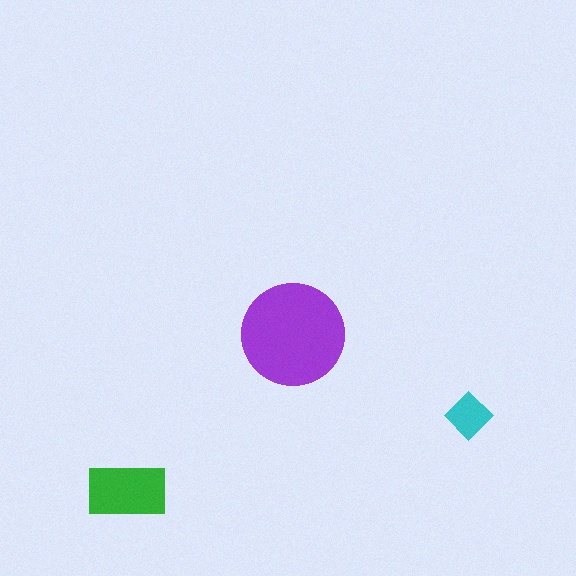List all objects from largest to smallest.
The purple circle, the green rectangle, the cyan diamond.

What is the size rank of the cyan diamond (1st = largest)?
3rd.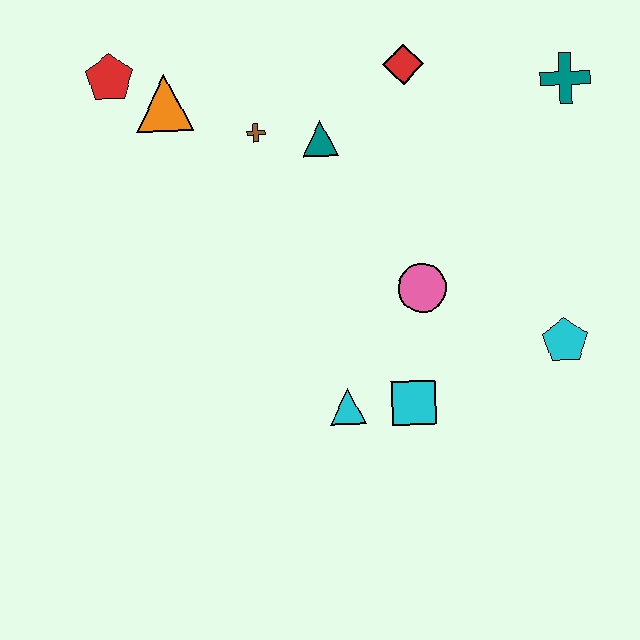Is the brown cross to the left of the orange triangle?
No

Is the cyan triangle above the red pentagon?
No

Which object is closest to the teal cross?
The red diamond is closest to the teal cross.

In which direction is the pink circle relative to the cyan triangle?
The pink circle is above the cyan triangle.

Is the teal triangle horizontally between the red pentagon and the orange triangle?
No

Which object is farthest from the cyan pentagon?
The red pentagon is farthest from the cyan pentagon.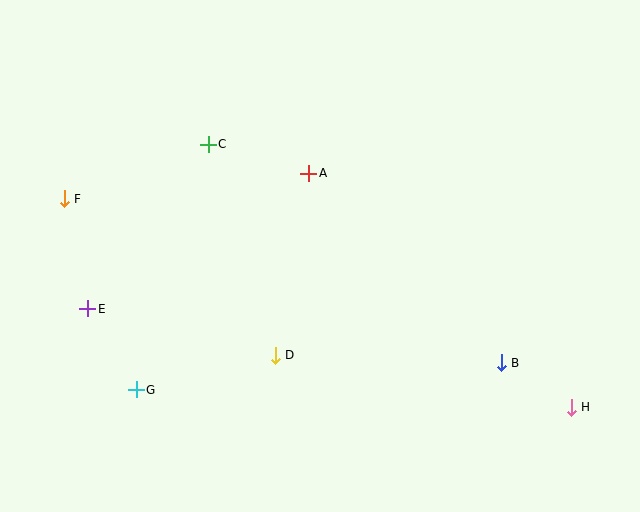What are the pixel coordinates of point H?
Point H is at (571, 407).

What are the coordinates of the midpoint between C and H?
The midpoint between C and H is at (390, 276).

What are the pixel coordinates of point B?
Point B is at (501, 363).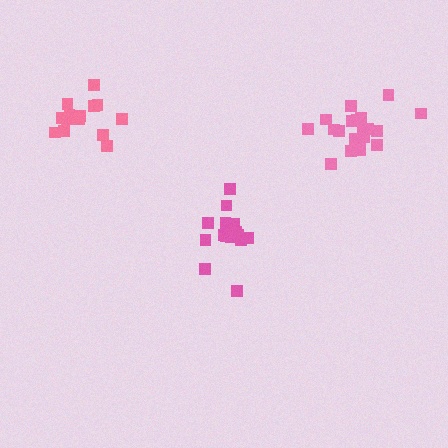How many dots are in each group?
Group 1: 16 dots, Group 2: 20 dots, Group 3: 14 dots (50 total).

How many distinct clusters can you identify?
There are 3 distinct clusters.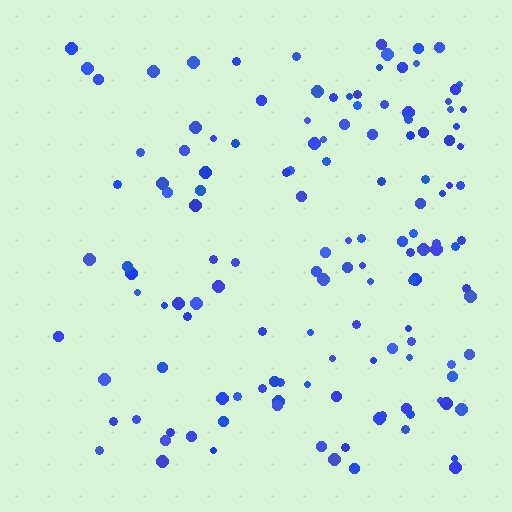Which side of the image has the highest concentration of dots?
The right.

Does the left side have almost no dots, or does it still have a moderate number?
Still a moderate number, just noticeably fewer than the right.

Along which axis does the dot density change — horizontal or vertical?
Horizontal.